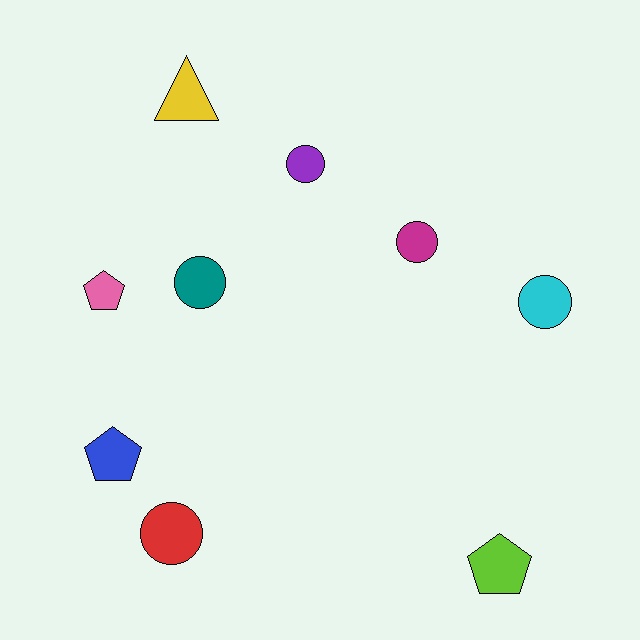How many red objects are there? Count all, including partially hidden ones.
There is 1 red object.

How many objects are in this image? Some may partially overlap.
There are 9 objects.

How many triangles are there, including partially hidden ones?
There is 1 triangle.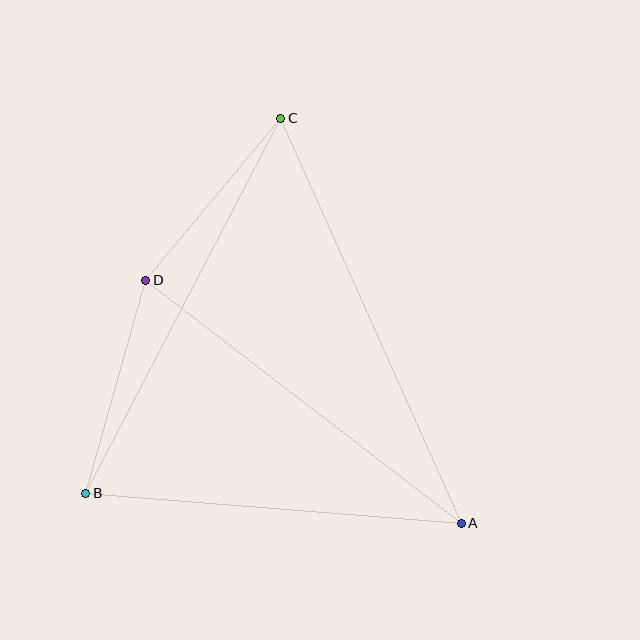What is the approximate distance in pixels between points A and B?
The distance between A and B is approximately 376 pixels.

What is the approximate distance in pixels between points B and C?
The distance between B and C is approximately 423 pixels.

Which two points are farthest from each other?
Points A and C are farthest from each other.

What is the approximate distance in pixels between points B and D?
The distance between B and D is approximately 221 pixels.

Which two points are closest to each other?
Points C and D are closest to each other.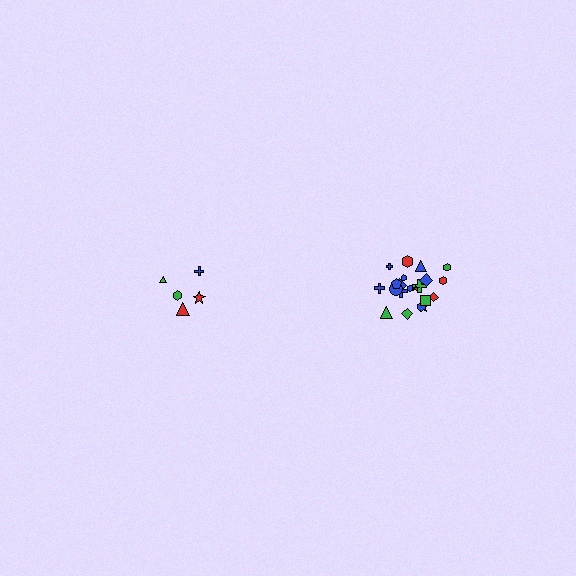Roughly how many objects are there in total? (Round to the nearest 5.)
Roughly 25 objects in total.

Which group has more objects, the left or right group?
The right group.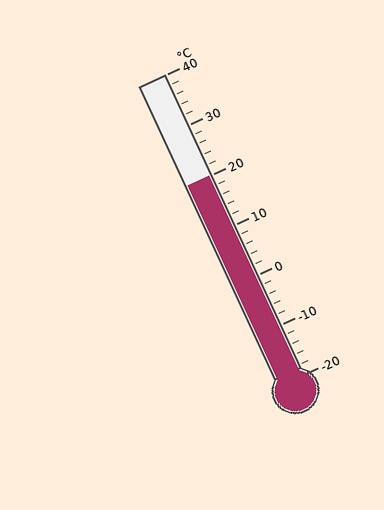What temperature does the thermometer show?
The thermometer shows approximately 20°C.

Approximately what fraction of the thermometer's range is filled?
The thermometer is filled to approximately 65% of its range.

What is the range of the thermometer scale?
The thermometer scale ranges from -20°C to 40°C.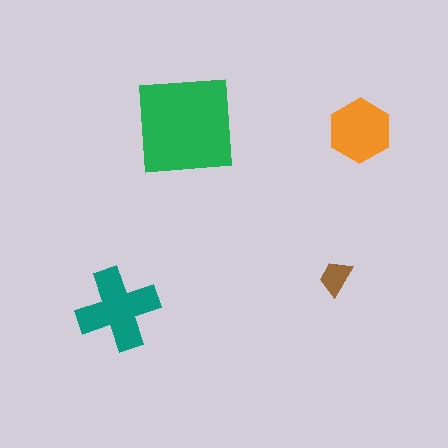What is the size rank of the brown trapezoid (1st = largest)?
4th.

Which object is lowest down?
The teal cross is bottommost.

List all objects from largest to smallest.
The green square, the teal cross, the orange hexagon, the brown trapezoid.